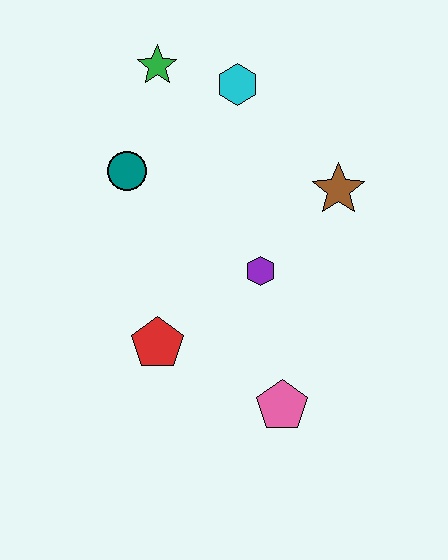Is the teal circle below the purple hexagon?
No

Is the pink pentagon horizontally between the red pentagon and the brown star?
Yes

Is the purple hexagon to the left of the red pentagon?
No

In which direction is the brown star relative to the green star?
The brown star is to the right of the green star.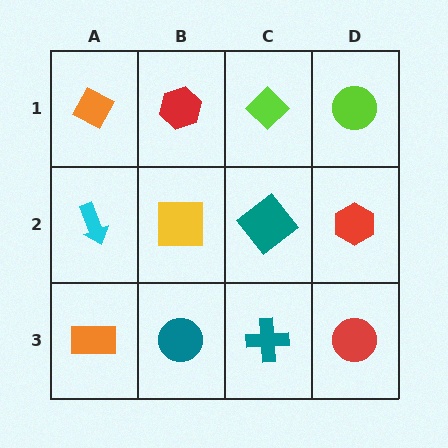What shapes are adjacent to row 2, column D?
A lime circle (row 1, column D), a red circle (row 3, column D), a teal diamond (row 2, column C).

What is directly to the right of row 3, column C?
A red circle.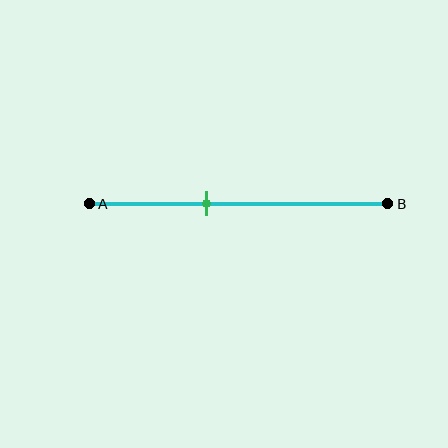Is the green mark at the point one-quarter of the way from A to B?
No, the mark is at about 40% from A, not at the 25% one-quarter point.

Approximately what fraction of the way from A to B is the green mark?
The green mark is approximately 40% of the way from A to B.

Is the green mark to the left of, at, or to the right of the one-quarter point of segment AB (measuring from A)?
The green mark is to the right of the one-quarter point of segment AB.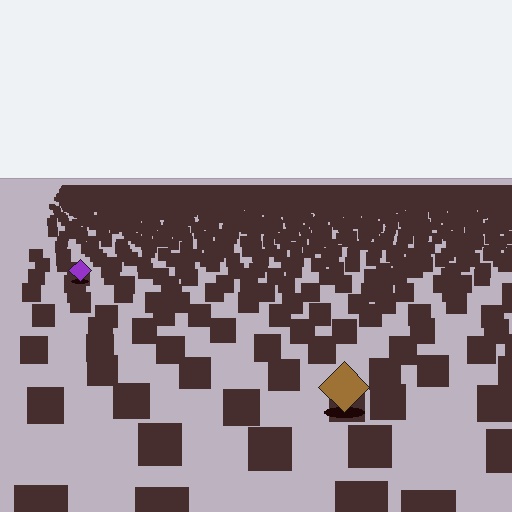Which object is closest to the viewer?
The brown diamond is closest. The texture marks near it are larger and more spread out.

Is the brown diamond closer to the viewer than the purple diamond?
Yes. The brown diamond is closer — you can tell from the texture gradient: the ground texture is coarser near it.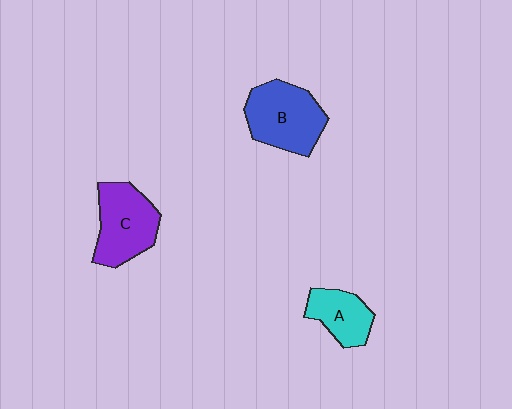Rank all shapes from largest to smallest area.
From largest to smallest: B (blue), C (purple), A (cyan).